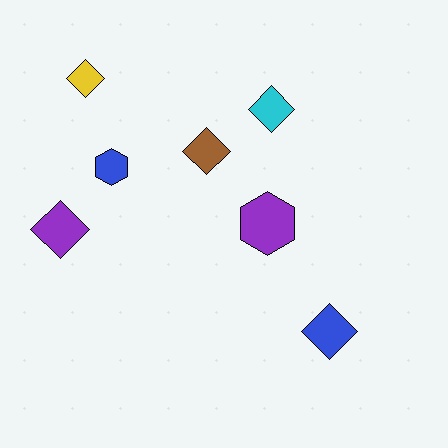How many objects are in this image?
There are 7 objects.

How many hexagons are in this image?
There are 2 hexagons.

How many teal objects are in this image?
There are no teal objects.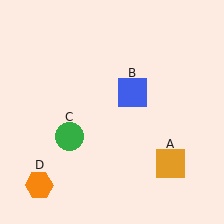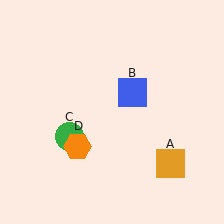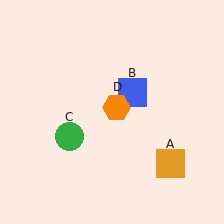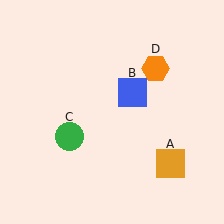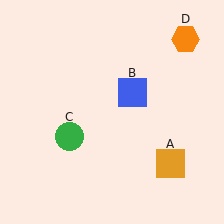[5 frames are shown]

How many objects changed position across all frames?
1 object changed position: orange hexagon (object D).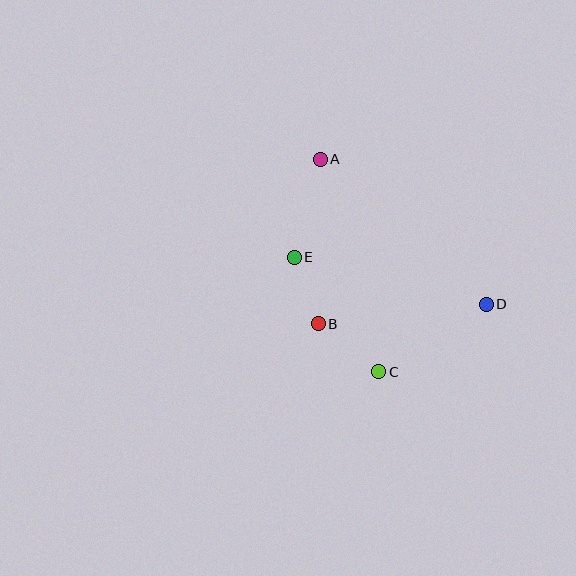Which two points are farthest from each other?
Points A and C are farthest from each other.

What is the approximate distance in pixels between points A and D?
The distance between A and D is approximately 220 pixels.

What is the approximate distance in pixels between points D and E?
The distance between D and E is approximately 197 pixels.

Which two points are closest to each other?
Points B and E are closest to each other.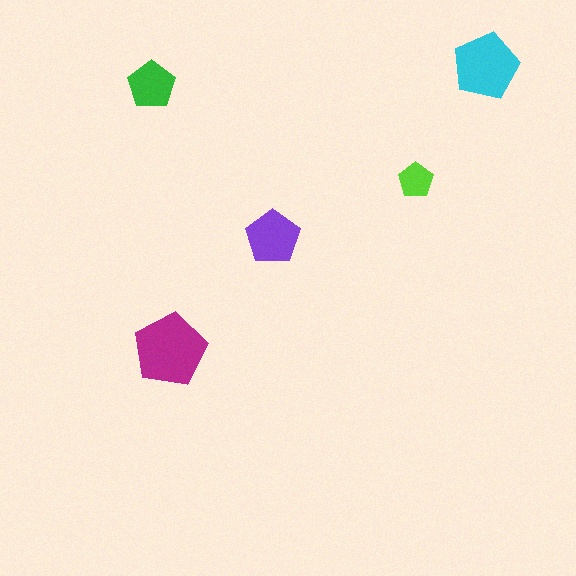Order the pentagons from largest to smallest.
the magenta one, the cyan one, the purple one, the green one, the lime one.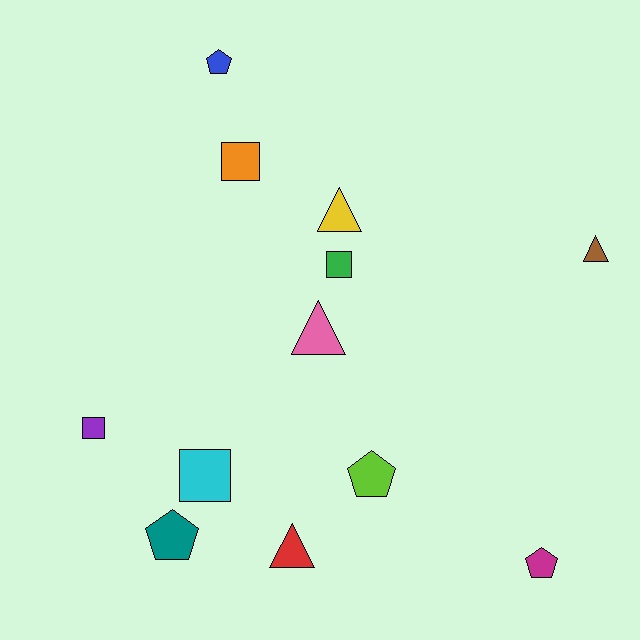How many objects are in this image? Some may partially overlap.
There are 12 objects.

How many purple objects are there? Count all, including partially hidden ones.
There is 1 purple object.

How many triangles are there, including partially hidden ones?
There are 4 triangles.